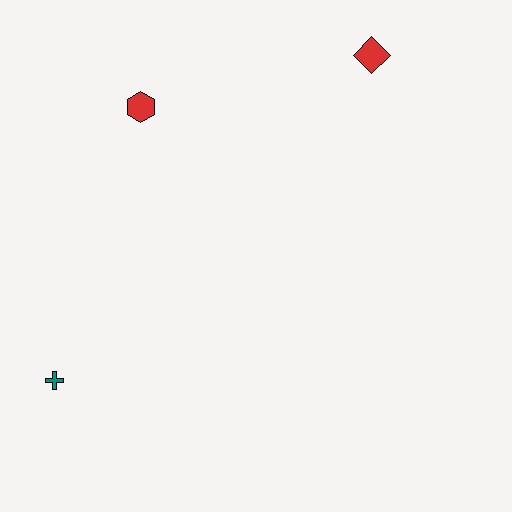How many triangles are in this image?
There are no triangles.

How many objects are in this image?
There are 3 objects.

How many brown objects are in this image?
There are no brown objects.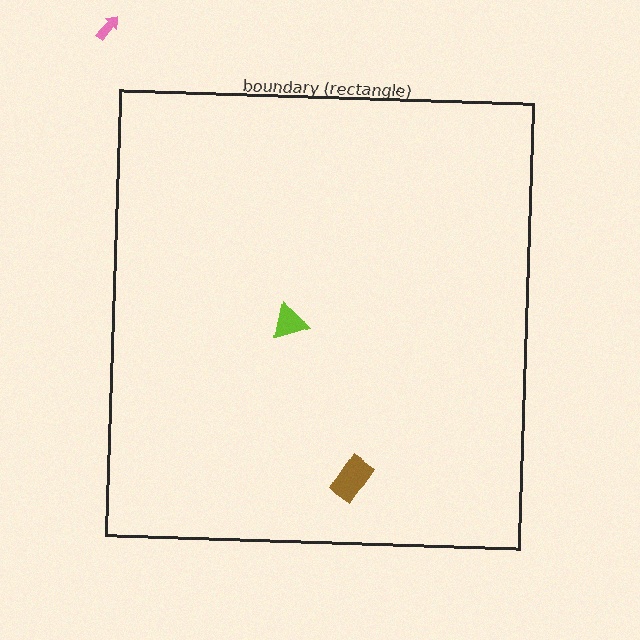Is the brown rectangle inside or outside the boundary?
Inside.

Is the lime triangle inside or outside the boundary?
Inside.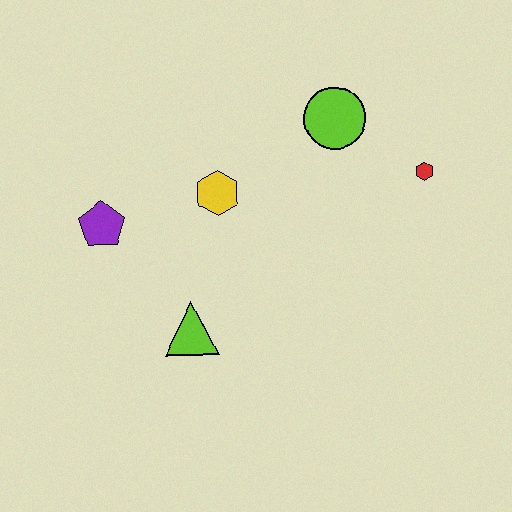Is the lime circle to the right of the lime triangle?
Yes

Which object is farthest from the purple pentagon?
The red hexagon is farthest from the purple pentagon.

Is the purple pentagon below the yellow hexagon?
Yes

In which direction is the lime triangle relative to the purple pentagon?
The lime triangle is below the purple pentagon.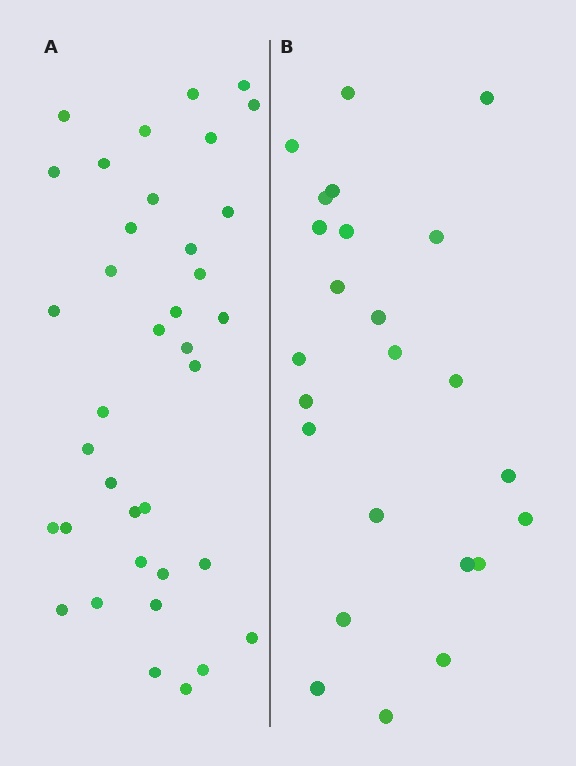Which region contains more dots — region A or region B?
Region A (the left region) has more dots.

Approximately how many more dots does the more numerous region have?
Region A has approximately 15 more dots than region B.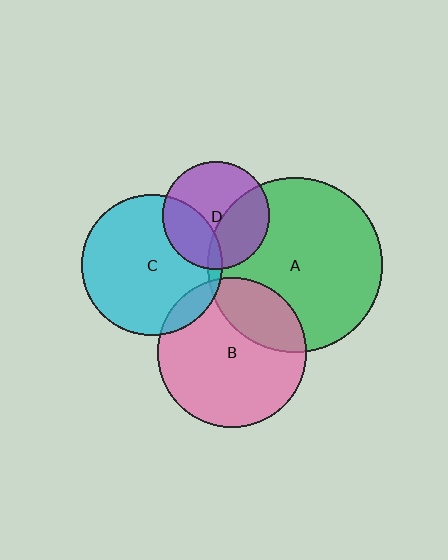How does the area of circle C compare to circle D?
Approximately 1.7 times.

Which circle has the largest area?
Circle A (green).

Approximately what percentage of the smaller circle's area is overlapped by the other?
Approximately 10%.